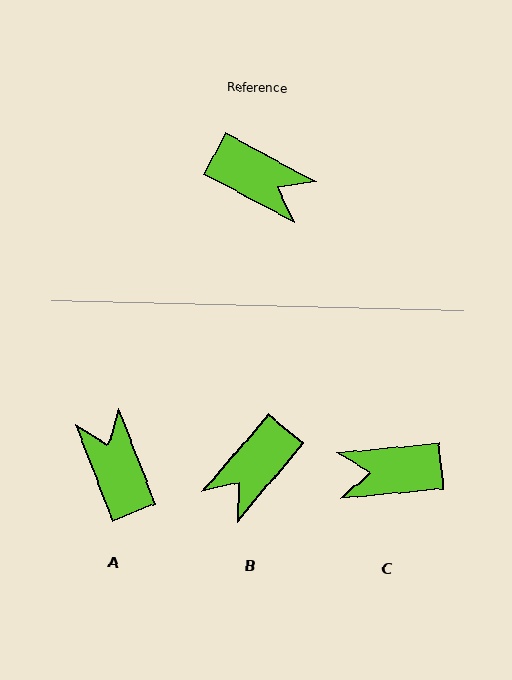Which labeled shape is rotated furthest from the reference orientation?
C, about 147 degrees away.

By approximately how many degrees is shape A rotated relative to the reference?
Approximately 139 degrees counter-clockwise.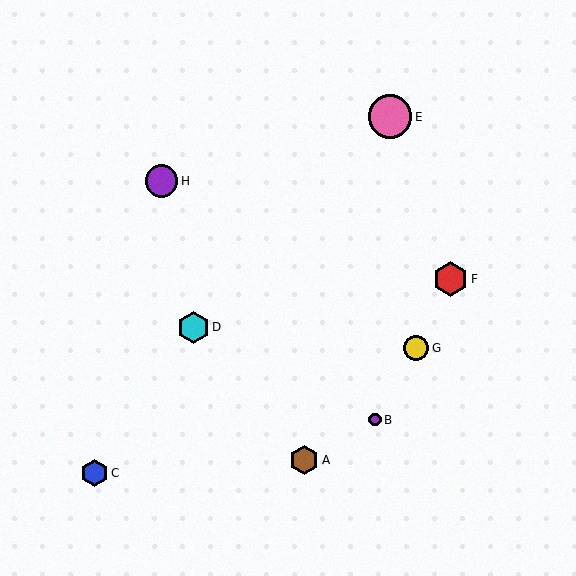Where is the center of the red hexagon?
The center of the red hexagon is at (451, 279).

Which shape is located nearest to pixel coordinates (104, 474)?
The blue hexagon (labeled C) at (95, 473) is nearest to that location.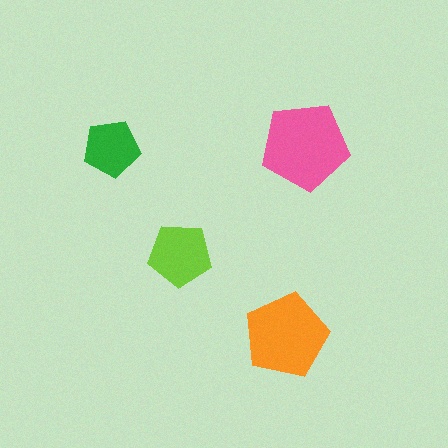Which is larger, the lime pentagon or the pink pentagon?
The pink one.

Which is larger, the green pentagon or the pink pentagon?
The pink one.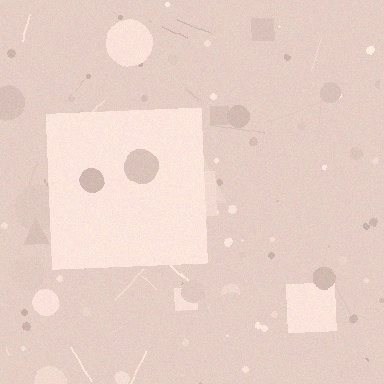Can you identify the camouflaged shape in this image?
The camouflaged shape is a square.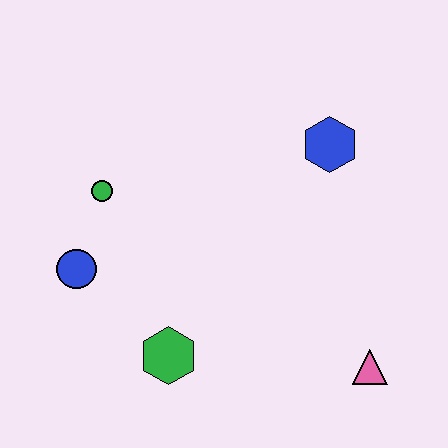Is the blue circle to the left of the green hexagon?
Yes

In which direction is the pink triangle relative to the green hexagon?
The pink triangle is to the right of the green hexagon.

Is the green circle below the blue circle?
No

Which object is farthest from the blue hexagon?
The blue circle is farthest from the blue hexagon.